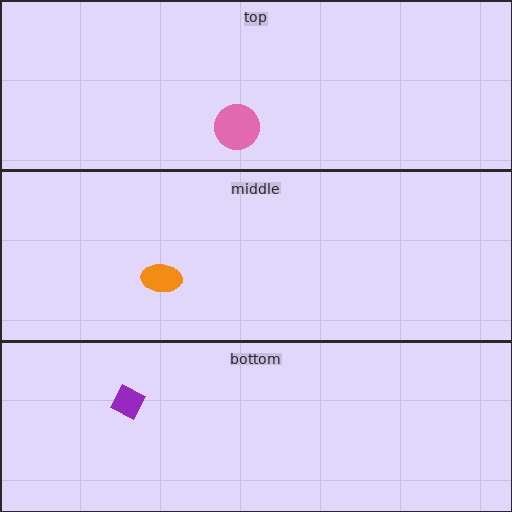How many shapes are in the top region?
1.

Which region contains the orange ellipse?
The middle region.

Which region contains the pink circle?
The top region.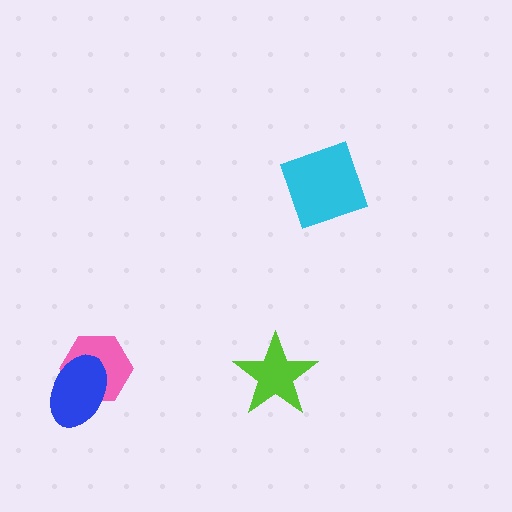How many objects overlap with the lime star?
0 objects overlap with the lime star.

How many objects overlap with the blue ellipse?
1 object overlaps with the blue ellipse.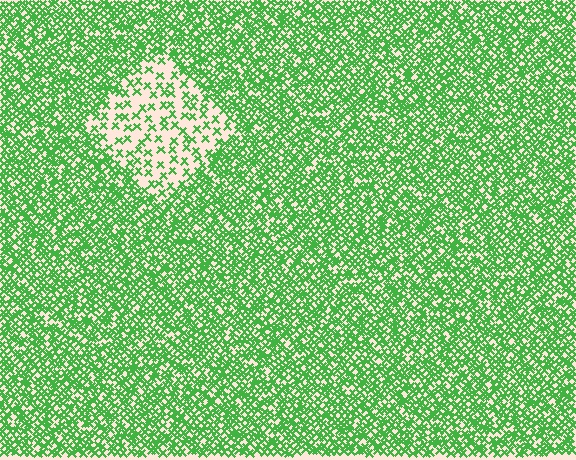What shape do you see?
I see a diamond.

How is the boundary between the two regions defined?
The boundary is defined by a change in element density (approximately 2.8x ratio). All elements are the same color, size, and shape.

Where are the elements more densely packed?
The elements are more densely packed outside the diamond boundary.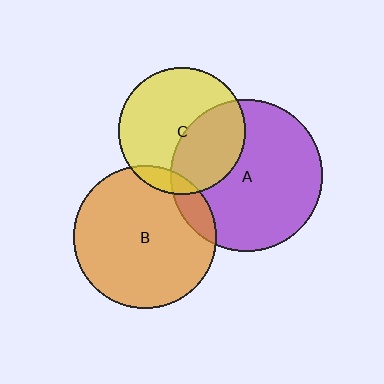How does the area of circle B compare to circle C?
Approximately 1.3 times.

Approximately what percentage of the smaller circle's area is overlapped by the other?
Approximately 10%.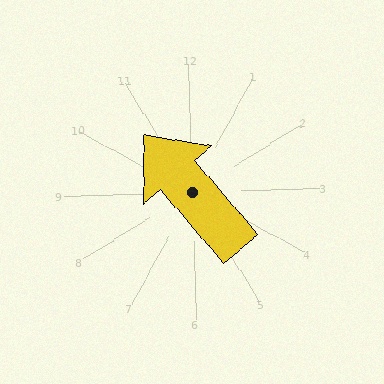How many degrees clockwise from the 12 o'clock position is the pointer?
Approximately 321 degrees.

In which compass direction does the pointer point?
Northwest.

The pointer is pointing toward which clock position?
Roughly 11 o'clock.